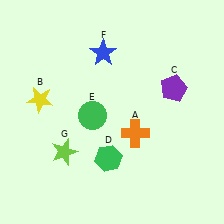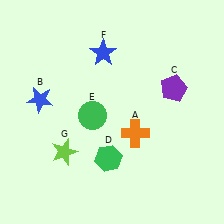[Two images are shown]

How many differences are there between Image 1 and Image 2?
There is 1 difference between the two images.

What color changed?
The star (B) changed from yellow in Image 1 to blue in Image 2.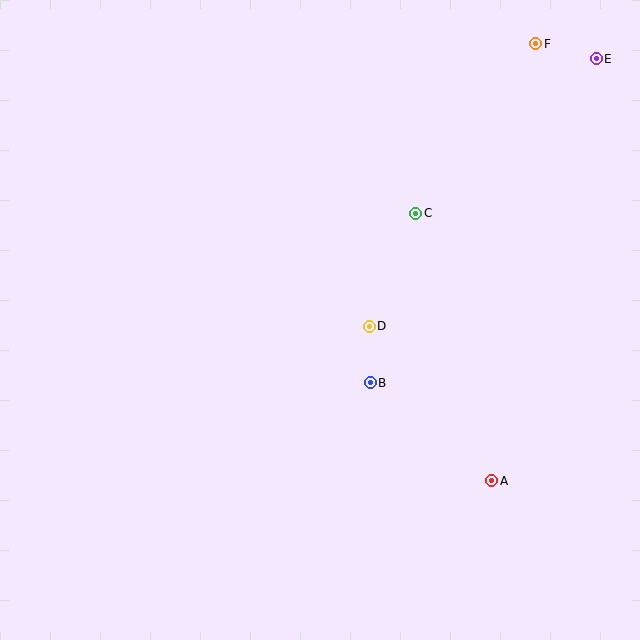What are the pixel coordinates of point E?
Point E is at (596, 59).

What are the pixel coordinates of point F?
Point F is at (536, 44).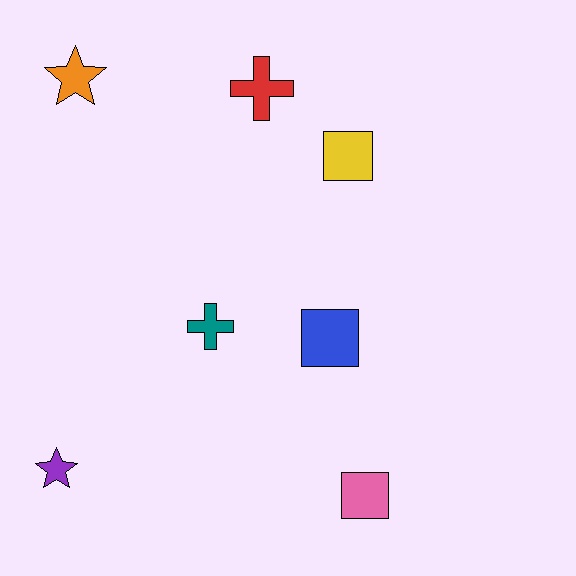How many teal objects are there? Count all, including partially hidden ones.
There is 1 teal object.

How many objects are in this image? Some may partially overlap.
There are 7 objects.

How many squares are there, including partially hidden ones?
There are 3 squares.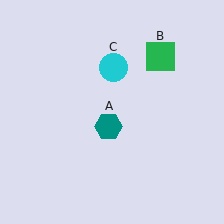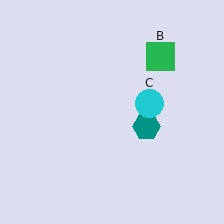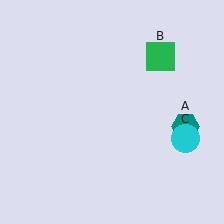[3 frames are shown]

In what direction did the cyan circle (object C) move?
The cyan circle (object C) moved down and to the right.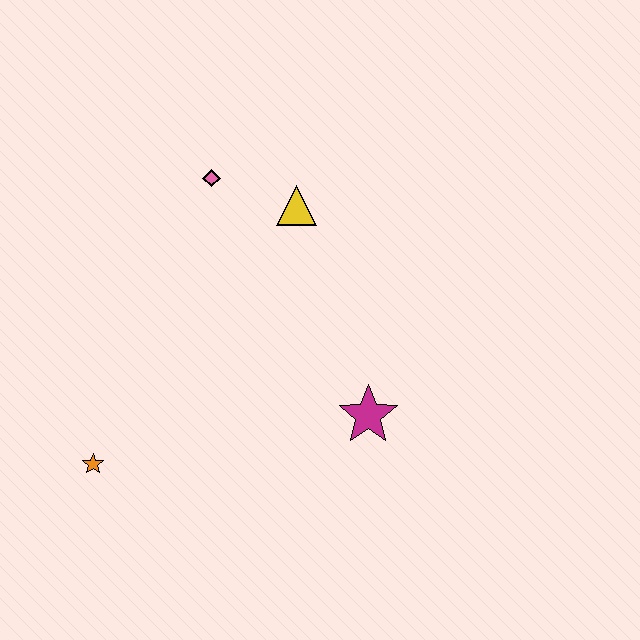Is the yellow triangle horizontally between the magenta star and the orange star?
Yes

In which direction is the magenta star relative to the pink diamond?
The magenta star is below the pink diamond.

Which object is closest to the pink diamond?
The yellow triangle is closest to the pink diamond.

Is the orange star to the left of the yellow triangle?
Yes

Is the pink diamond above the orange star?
Yes